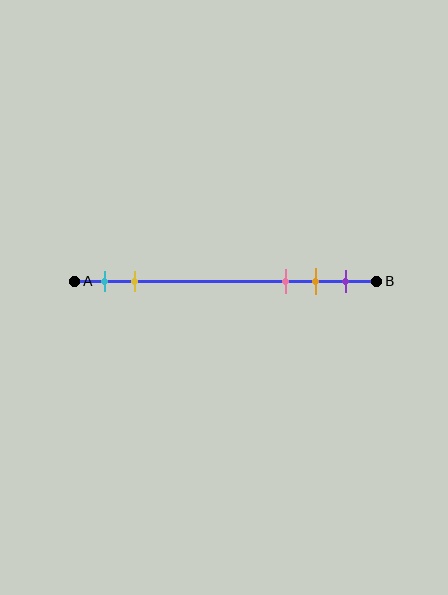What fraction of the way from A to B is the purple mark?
The purple mark is approximately 90% (0.9) of the way from A to B.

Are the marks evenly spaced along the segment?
No, the marks are not evenly spaced.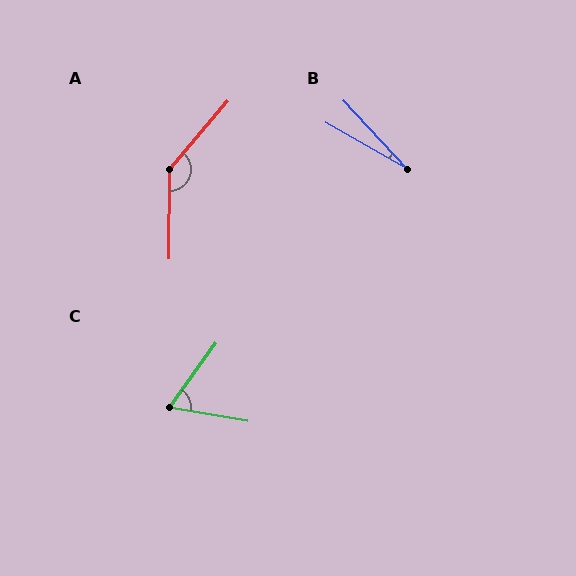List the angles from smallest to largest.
B (17°), C (64°), A (139°).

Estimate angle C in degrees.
Approximately 64 degrees.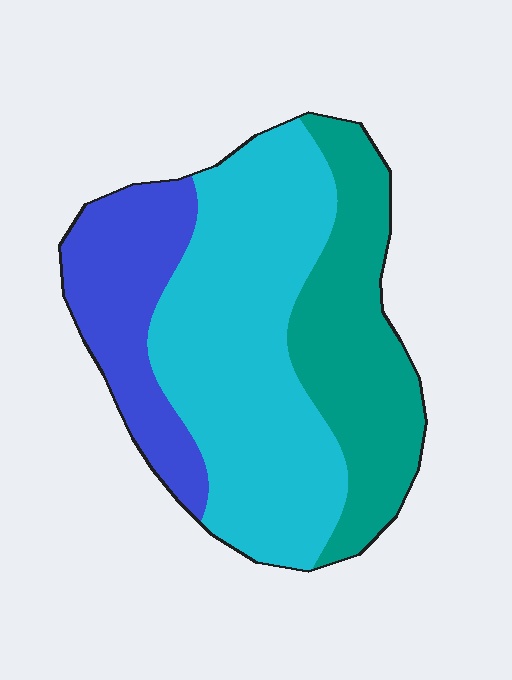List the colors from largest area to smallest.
From largest to smallest: cyan, teal, blue.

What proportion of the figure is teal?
Teal covers roughly 30% of the figure.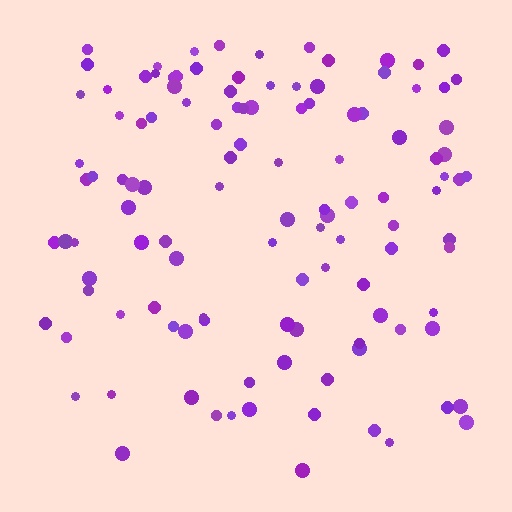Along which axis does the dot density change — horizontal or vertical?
Vertical.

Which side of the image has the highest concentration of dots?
The top.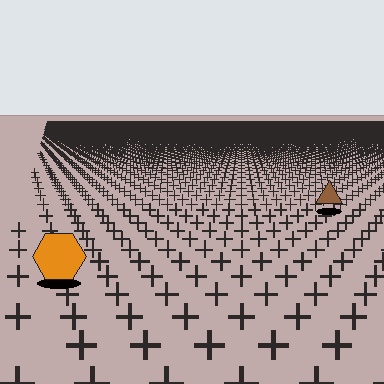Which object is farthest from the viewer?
The brown triangle is farthest from the viewer. It appears smaller and the ground texture around it is denser.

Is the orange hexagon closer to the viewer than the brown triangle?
Yes. The orange hexagon is closer — you can tell from the texture gradient: the ground texture is coarser near it.